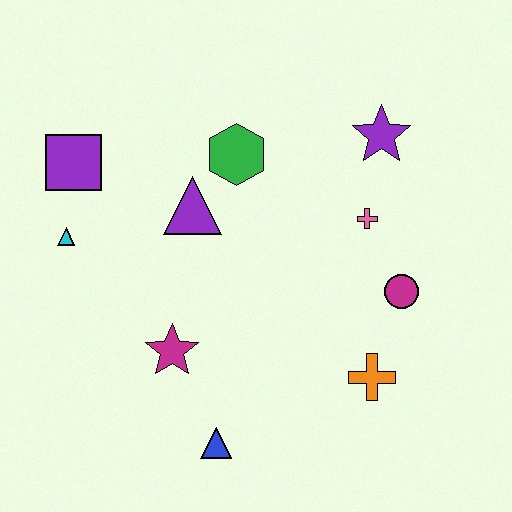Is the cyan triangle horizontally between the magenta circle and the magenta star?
No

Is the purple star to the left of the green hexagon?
No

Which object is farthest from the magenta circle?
The purple square is farthest from the magenta circle.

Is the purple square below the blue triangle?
No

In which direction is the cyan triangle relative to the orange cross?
The cyan triangle is to the left of the orange cross.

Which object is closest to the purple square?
The cyan triangle is closest to the purple square.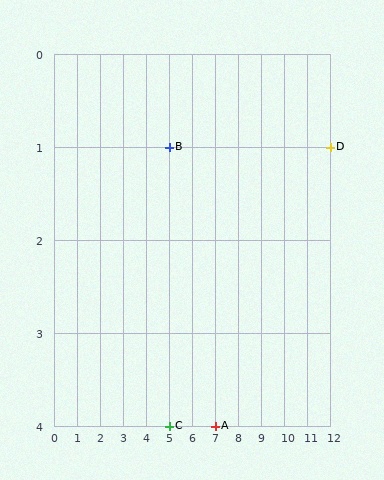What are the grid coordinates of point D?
Point D is at grid coordinates (12, 1).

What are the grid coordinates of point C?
Point C is at grid coordinates (5, 4).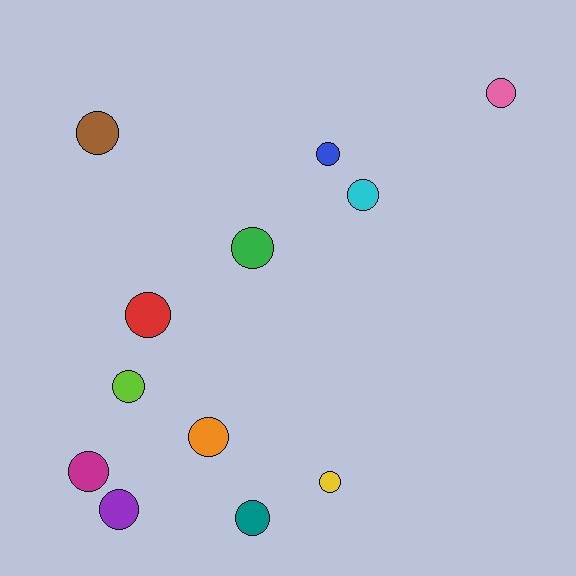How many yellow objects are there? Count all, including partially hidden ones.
There is 1 yellow object.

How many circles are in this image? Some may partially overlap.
There are 12 circles.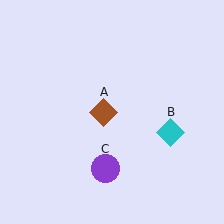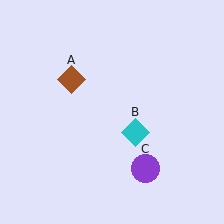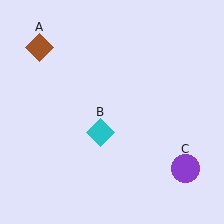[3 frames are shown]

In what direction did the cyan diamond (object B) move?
The cyan diamond (object B) moved left.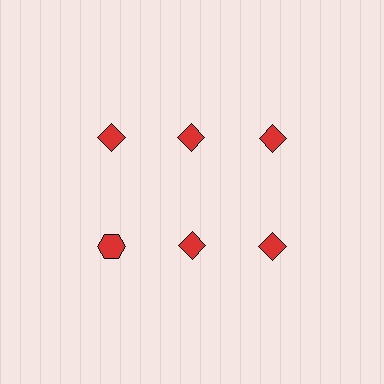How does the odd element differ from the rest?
It has a different shape: hexagon instead of diamond.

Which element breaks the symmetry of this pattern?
The red hexagon in the second row, leftmost column breaks the symmetry. All other shapes are red diamonds.